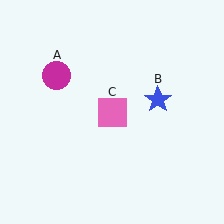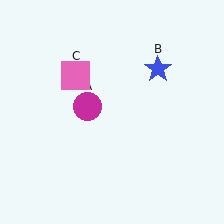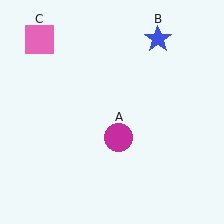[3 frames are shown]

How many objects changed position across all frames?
3 objects changed position: magenta circle (object A), blue star (object B), pink square (object C).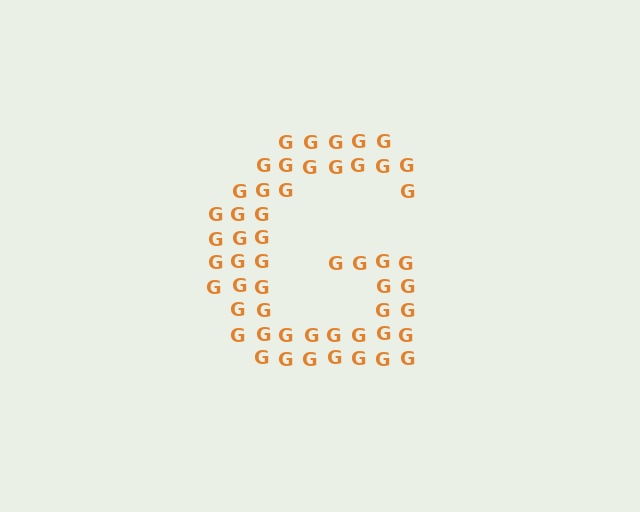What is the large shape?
The large shape is the letter G.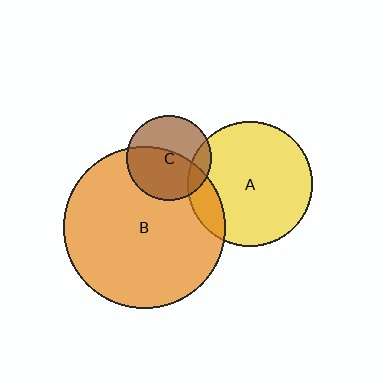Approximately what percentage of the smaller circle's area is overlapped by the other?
Approximately 15%.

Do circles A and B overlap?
Yes.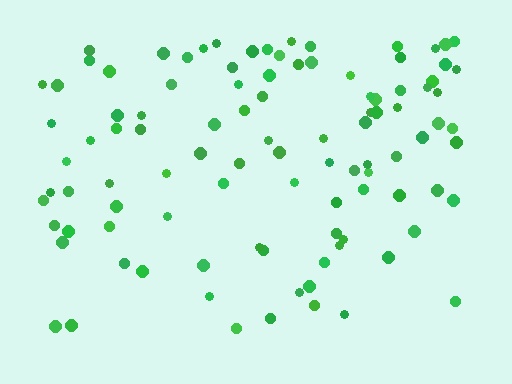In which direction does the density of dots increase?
From bottom to top, with the top side densest.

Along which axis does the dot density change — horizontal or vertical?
Vertical.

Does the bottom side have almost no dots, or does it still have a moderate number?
Still a moderate number, just noticeably fewer than the top.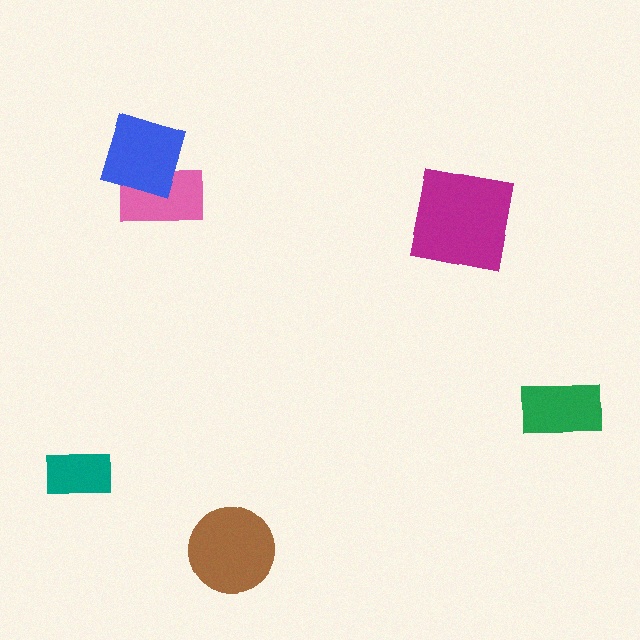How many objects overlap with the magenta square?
0 objects overlap with the magenta square.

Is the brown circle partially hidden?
No, no other shape covers it.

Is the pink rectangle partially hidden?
Yes, it is partially covered by another shape.